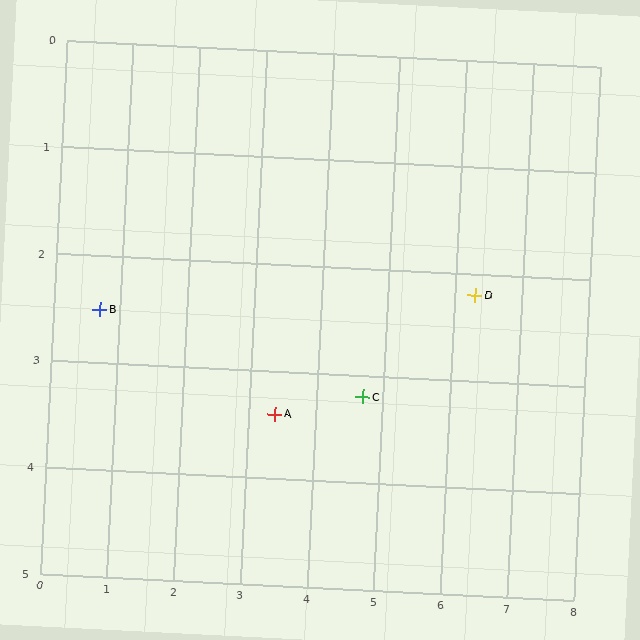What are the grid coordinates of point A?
Point A is at approximately (3.4, 3.4).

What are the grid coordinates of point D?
Point D is at approximately (6.3, 2.2).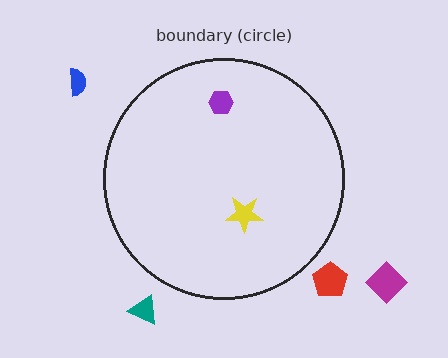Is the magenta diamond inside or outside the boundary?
Outside.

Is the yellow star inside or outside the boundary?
Inside.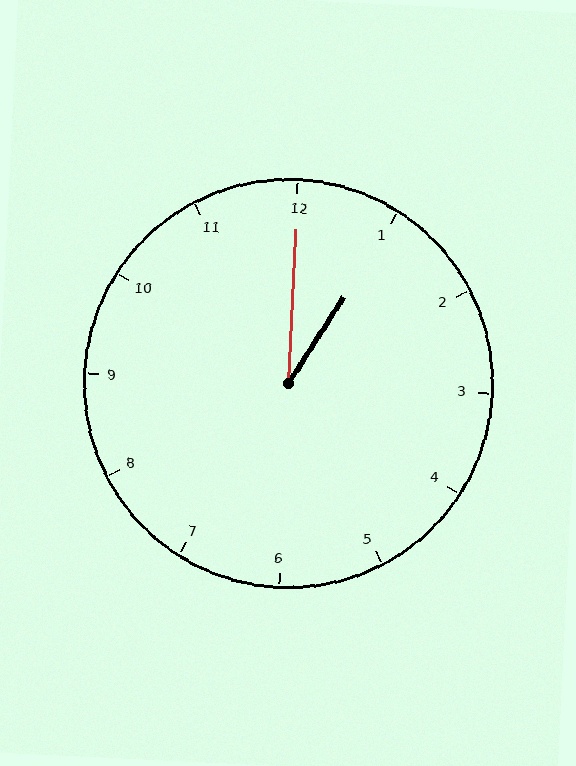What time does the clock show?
1:00.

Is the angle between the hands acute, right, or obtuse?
It is acute.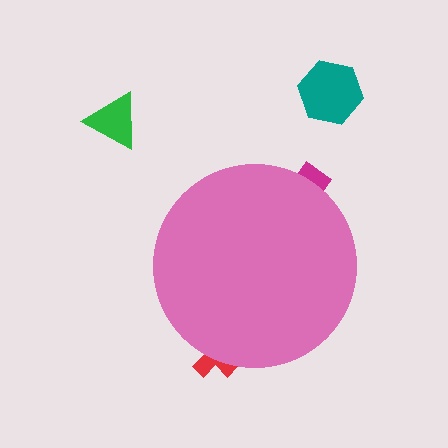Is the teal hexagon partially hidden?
No, the teal hexagon is fully visible.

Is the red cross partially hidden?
Yes, the red cross is partially hidden behind the pink circle.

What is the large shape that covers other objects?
A pink circle.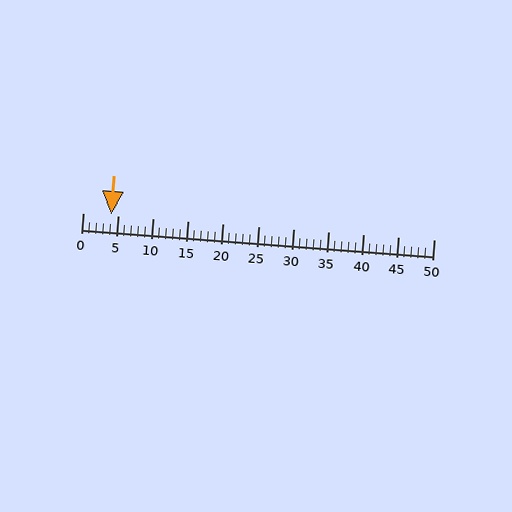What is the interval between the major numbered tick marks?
The major tick marks are spaced 5 units apart.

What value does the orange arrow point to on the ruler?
The orange arrow points to approximately 4.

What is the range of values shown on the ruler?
The ruler shows values from 0 to 50.